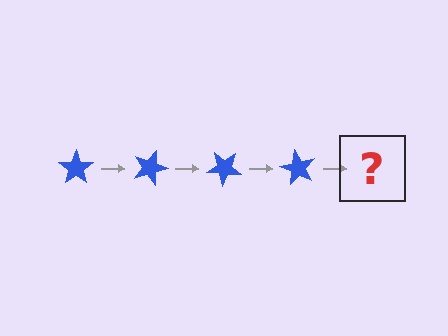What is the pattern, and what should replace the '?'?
The pattern is that the star rotates 20 degrees each step. The '?' should be a blue star rotated 80 degrees.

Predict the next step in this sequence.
The next step is a blue star rotated 80 degrees.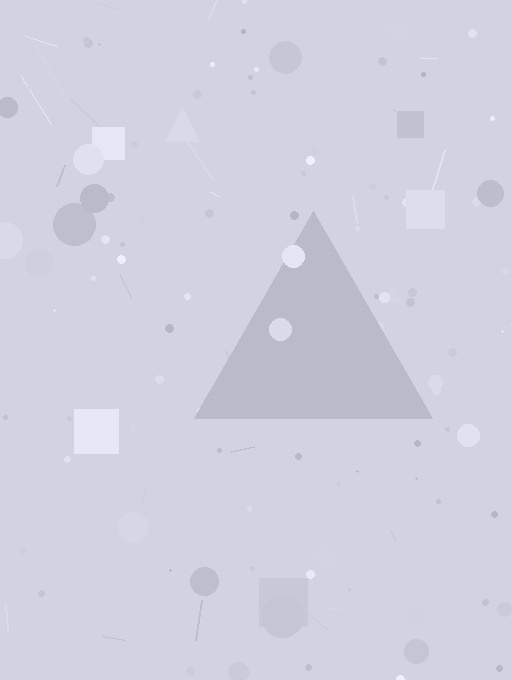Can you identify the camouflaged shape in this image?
The camouflaged shape is a triangle.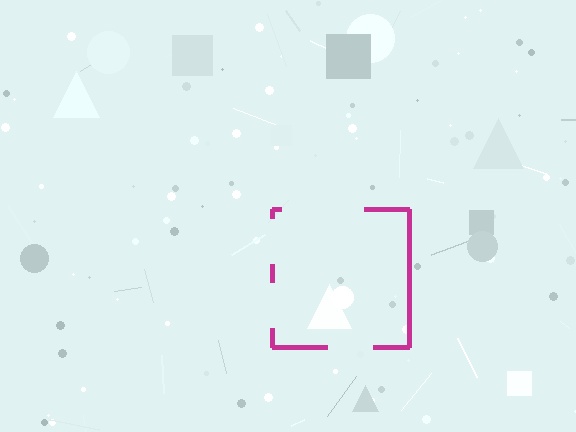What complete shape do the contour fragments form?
The contour fragments form a square.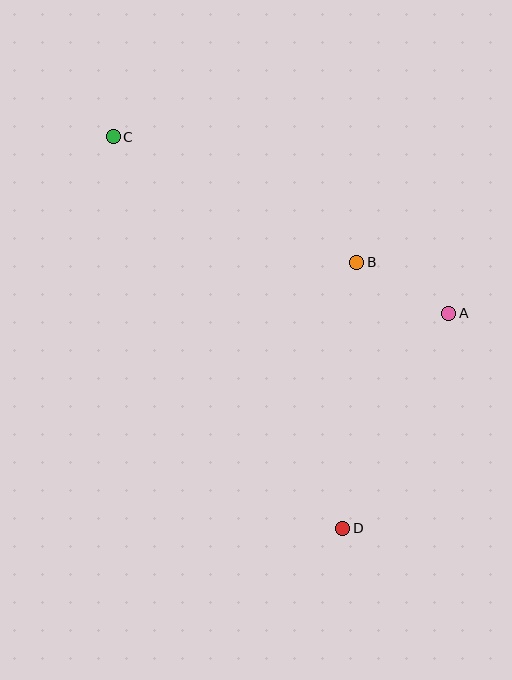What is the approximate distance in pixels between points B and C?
The distance between B and C is approximately 274 pixels.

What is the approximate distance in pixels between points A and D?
The distance between A and D is approximately 240 pixels.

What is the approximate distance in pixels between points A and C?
The distance between A and C is approximately 379 pixels.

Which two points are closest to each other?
Points A and B are closest to each other.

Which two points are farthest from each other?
Points C and D are farthest from each other.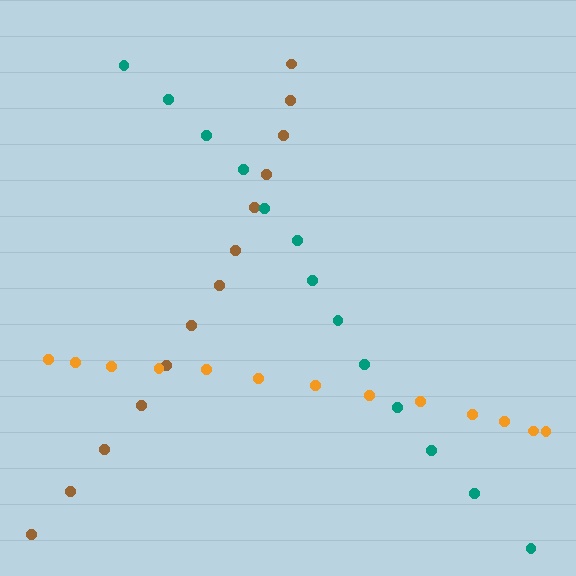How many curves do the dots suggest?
There are 3 distinct paths.